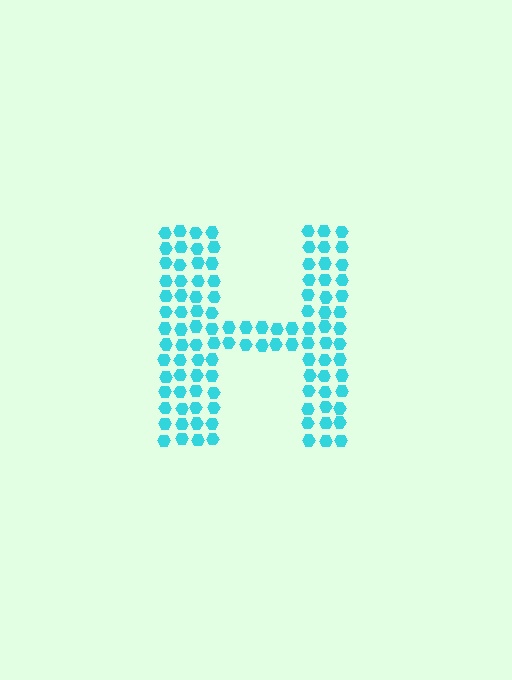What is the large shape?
The large shape is the letter H.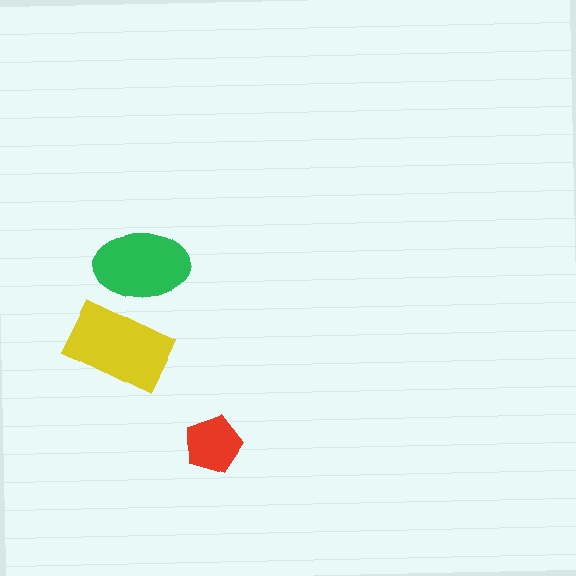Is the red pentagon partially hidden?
No, no other shape covers it.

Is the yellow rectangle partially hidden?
Yes, it is partially covered by another shape.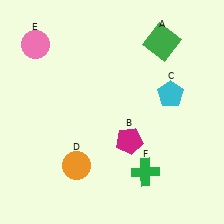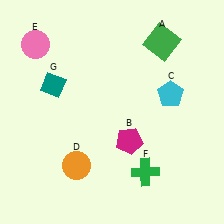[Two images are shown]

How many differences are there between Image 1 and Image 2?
There is 1 difference between the two images.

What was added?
A teal diamond (G) was added in Image 2.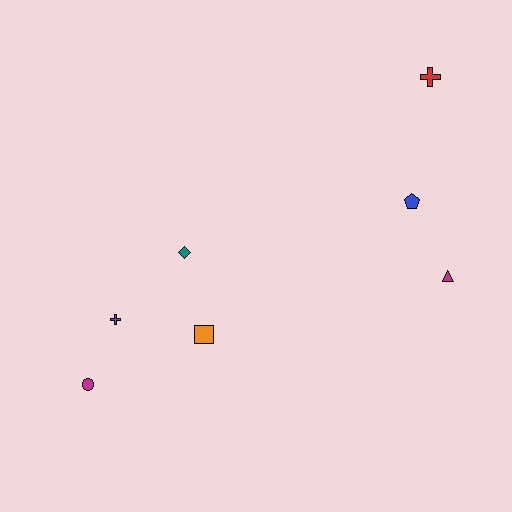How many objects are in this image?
There are 7 objects.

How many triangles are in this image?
There is 1 triangle.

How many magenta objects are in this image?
There are 2 magenta objects.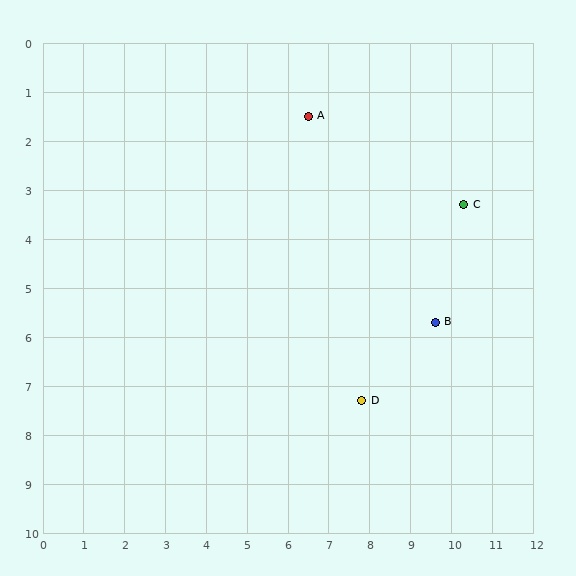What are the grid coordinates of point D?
Point D is at approximately (7.8, 7.3).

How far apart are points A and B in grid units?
Points A and B are about 5.2 grid units apart.